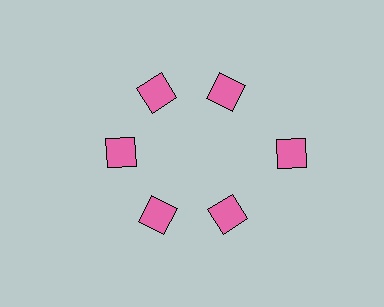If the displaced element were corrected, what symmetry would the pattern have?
It would have 6-fold rotational symmetry — the pattern would map onto itself every 60 degrees.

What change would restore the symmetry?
The symmetry would be restored by moving it inward, back onto the ring so that all 6 diamonds sit at equal angles and equal distance from the center.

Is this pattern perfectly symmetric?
No. The 6 pink diamonds are arranged in a ring, but one element near the 3 o'clock position is pushed outward from the center, breaking the 6-fold rotational symmetry.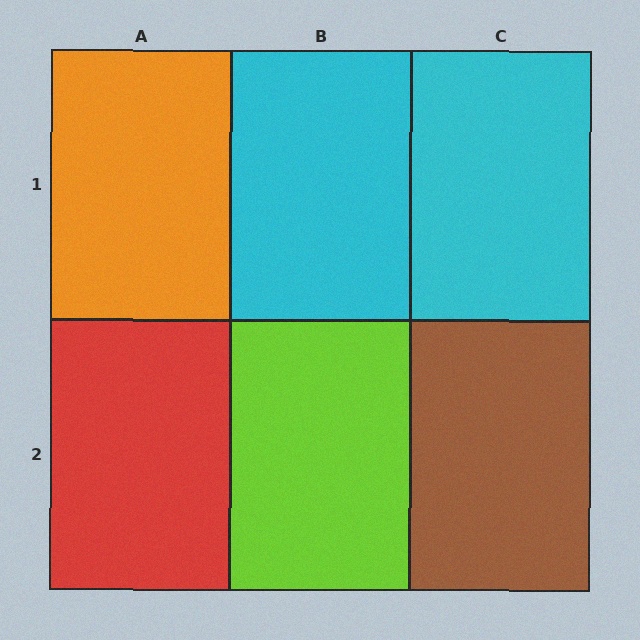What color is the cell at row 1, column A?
Orange.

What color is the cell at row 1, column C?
Cyan.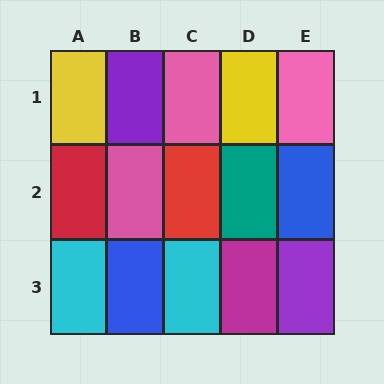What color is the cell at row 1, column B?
Purple.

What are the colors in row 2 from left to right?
Red, pink, red, teal, blue.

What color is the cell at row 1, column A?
Yellow.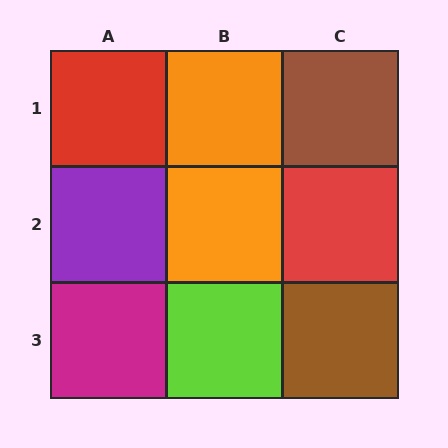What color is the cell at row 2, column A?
Purple.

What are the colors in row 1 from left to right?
Red, orange, brown.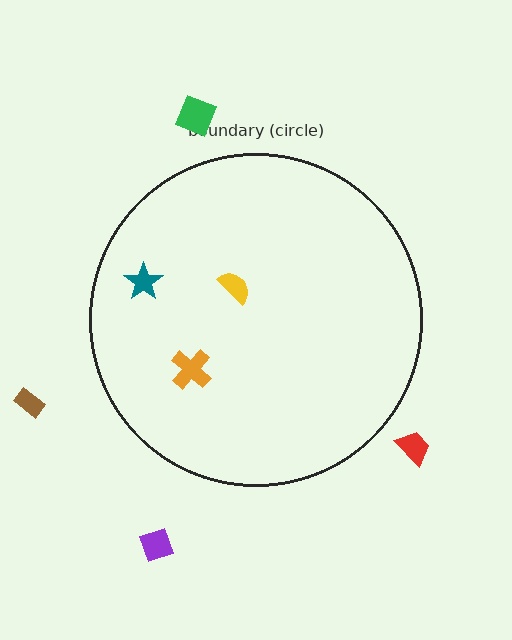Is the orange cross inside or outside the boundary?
Inside.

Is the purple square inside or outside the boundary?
Outside.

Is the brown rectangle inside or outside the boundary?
Outside.